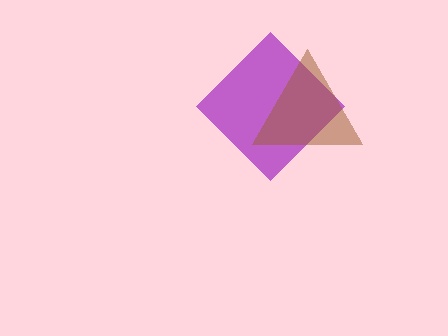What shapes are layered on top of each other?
The layered shapes are: a purple diamond, a brown triangle.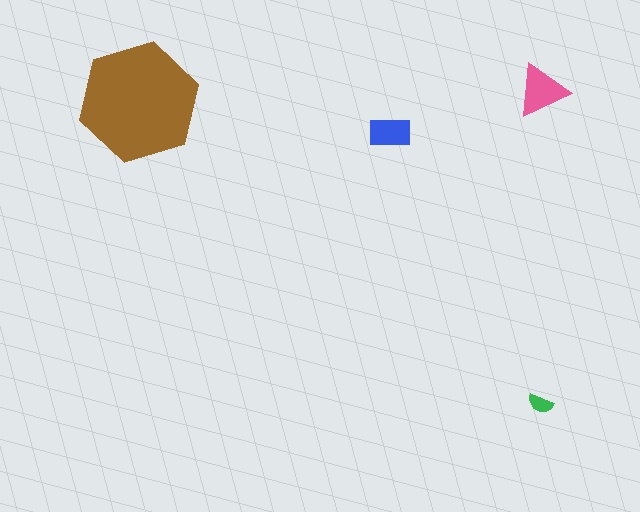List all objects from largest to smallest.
The brown hexagon, the pink triangle, the blue rectangle, the green semicircle.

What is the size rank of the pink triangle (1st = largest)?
2nd.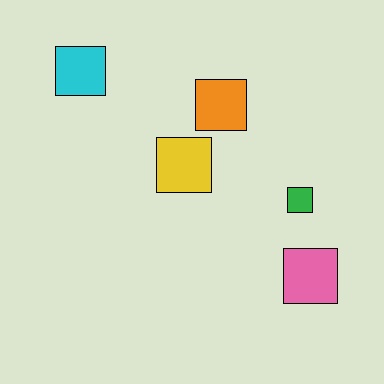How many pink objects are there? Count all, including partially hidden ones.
There is 1 pink object.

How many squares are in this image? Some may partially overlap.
There are 5 squares.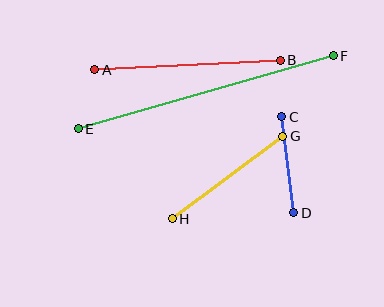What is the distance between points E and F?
The distance is approximately 265 pixels.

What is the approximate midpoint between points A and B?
The midpoint is at approximately (188, 65) pixels.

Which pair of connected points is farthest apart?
Points E and F are farthest apart.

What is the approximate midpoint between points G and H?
The midpoint is at approximately (227, 178) pixels.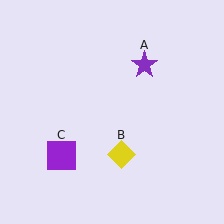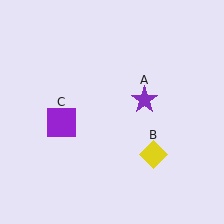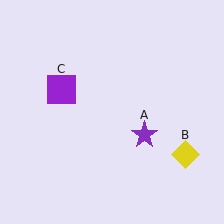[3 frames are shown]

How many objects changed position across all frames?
3 objects changed position: purple star (object A), yellow diamond (object B), purple square (object C).